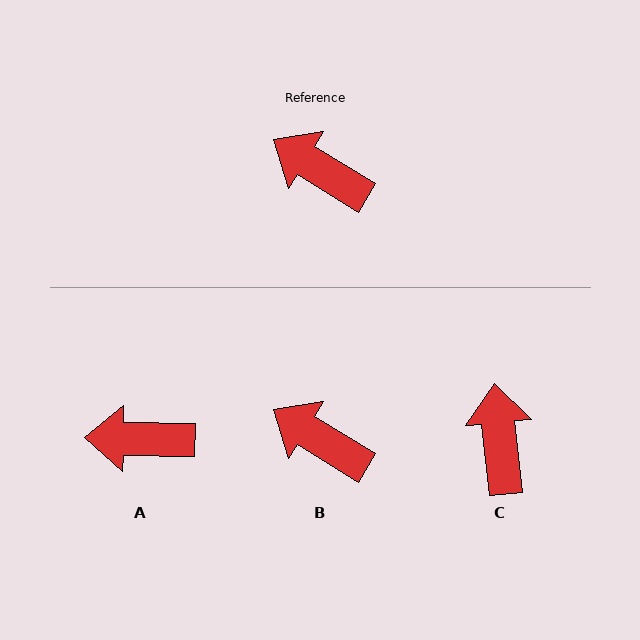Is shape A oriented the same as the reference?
No, it is off by about 31 degrees.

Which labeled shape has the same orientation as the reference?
B.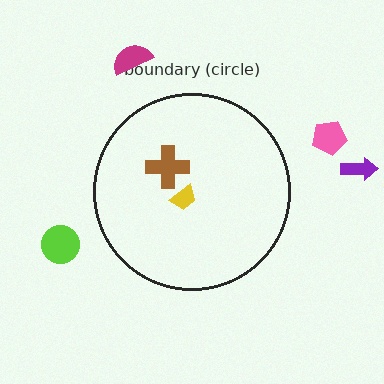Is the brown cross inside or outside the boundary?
Inside.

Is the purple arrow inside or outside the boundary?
Outside.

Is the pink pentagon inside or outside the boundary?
Outside.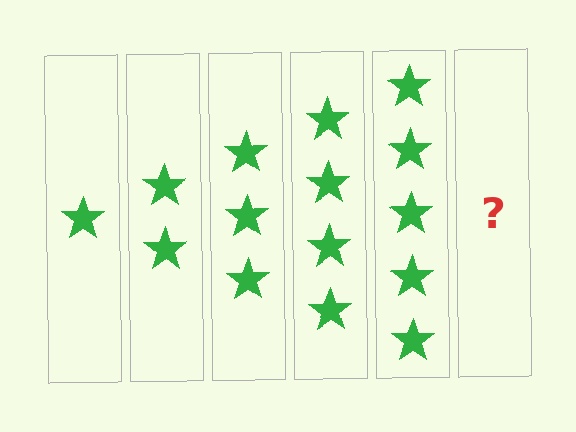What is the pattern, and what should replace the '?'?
The pattern is that each step adds one more star. The '?' should be 6 stars.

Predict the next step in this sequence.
The next step is 6 stars.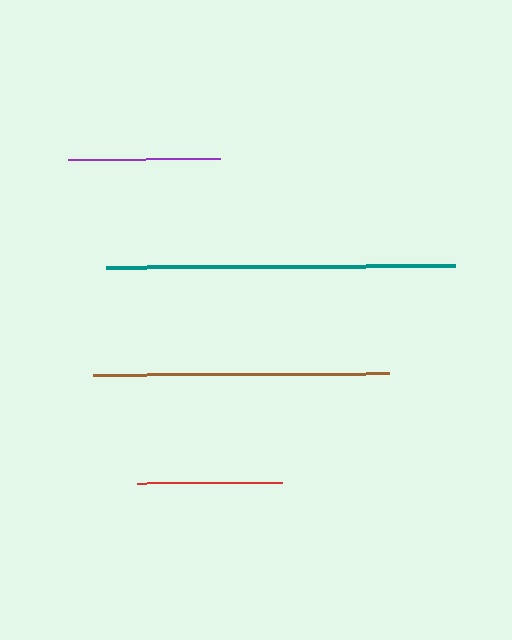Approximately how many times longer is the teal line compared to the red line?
The teal line is approximately 2.4 times the length of the red line.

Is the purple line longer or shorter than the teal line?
The teal line is longer than the purple line.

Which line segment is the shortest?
The red line is the shortest at approximately 145 pixels.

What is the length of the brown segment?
The brown segment is approximately 296 pixels long.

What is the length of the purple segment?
The purple segment is approximately 152 pixels long.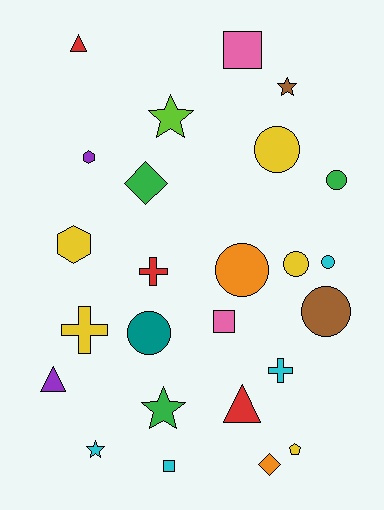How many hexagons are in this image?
There are 2 hexagons.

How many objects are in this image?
There are 25 objects.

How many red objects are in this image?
There are 3 red objects.